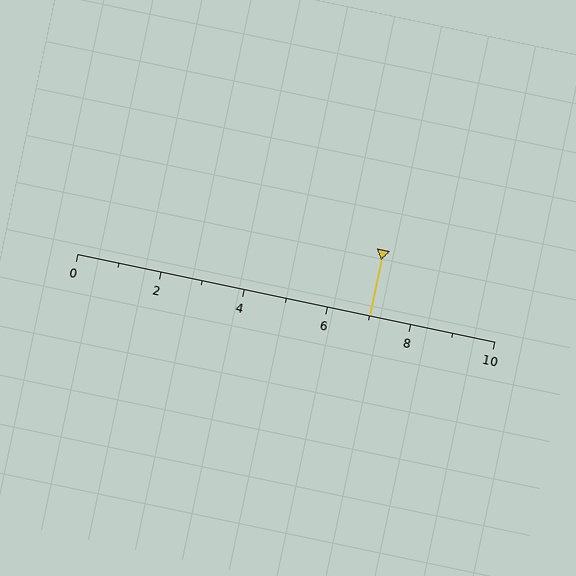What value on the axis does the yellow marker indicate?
The marker indicates approximately 7.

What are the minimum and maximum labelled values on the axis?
The axis runs from 0 to 10.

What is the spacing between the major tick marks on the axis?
The major ticks are spaced 2 apart.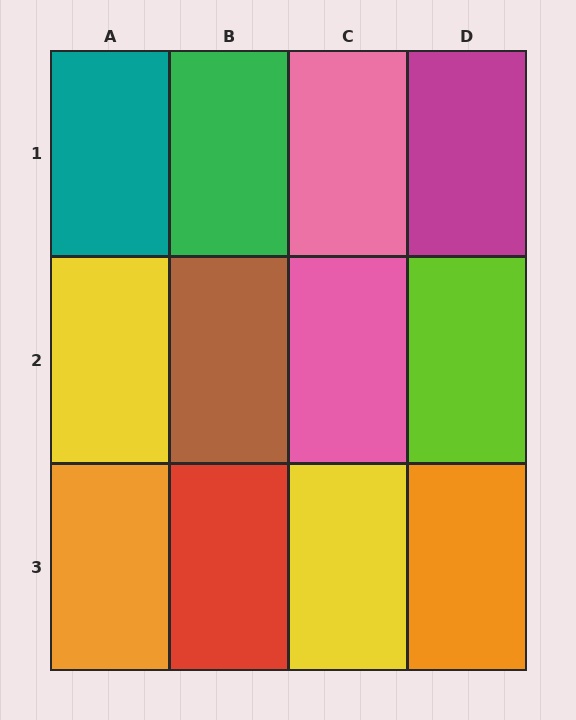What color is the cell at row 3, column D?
Orange.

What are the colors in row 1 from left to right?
Teal, green, pink, magenta.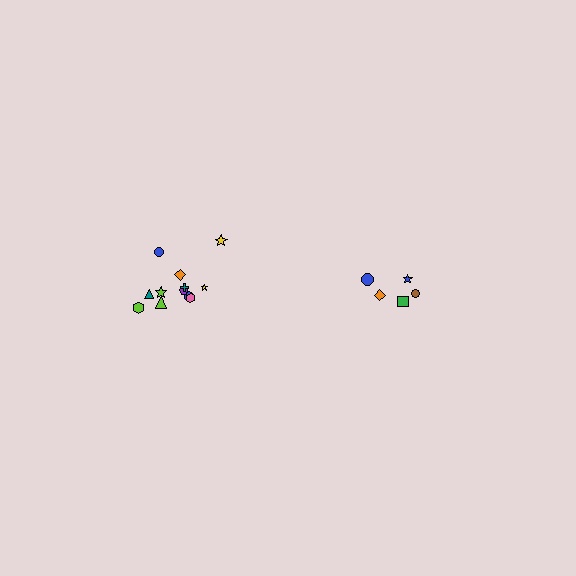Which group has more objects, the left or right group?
The left group.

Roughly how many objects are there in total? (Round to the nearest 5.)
Roughly 15 objects in total.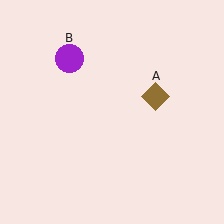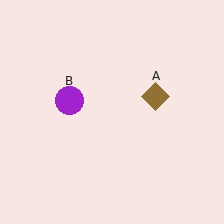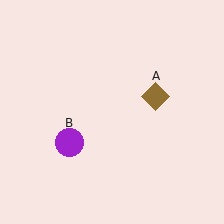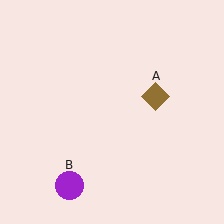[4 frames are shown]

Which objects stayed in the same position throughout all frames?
Brown diamond (object A) remained stationary.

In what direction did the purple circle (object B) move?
The purple circle (object B) moved down.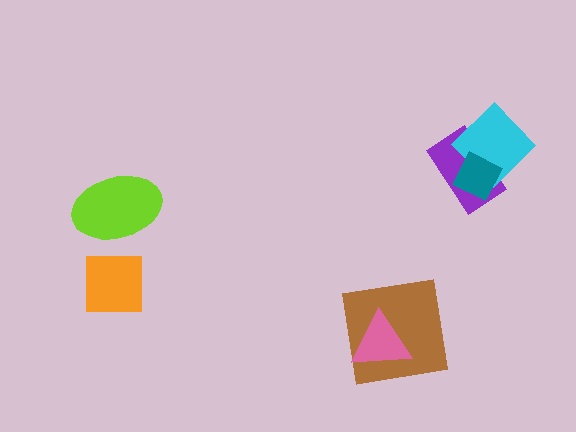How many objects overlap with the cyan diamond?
2 objects overlap with the cyan diamond.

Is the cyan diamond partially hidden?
Yes, it is partially covered by another shape.